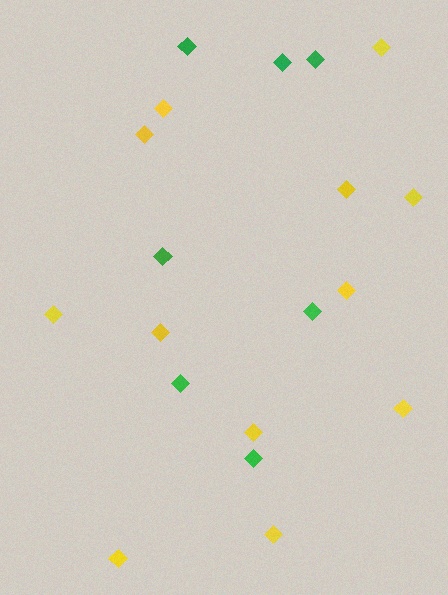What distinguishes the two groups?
There are 2 groups: one group of yellow diamonds (12) and one group of green diamonds (7).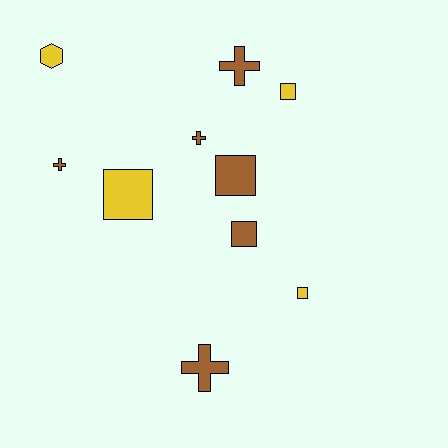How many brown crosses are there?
There are 4 brown crosses.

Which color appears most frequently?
Brown, with 6 objects.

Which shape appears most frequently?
Square, with 5 objects.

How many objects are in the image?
There are 10 objects.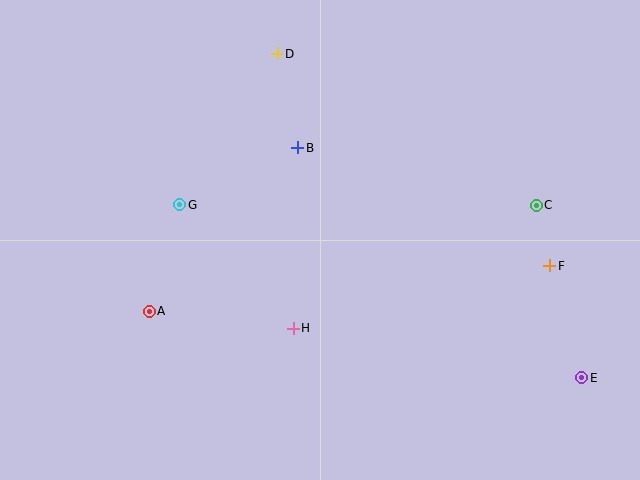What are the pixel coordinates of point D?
Point D is at (277, 54).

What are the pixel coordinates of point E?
Point E is at (582, 378).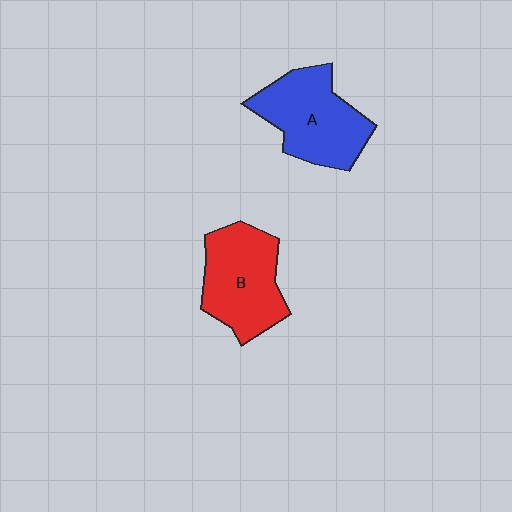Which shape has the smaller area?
Shape B (red).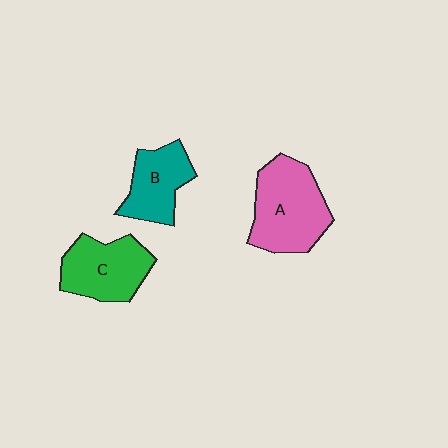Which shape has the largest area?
Shape A (pink).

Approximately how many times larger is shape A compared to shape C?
Approximately 1.3 times.